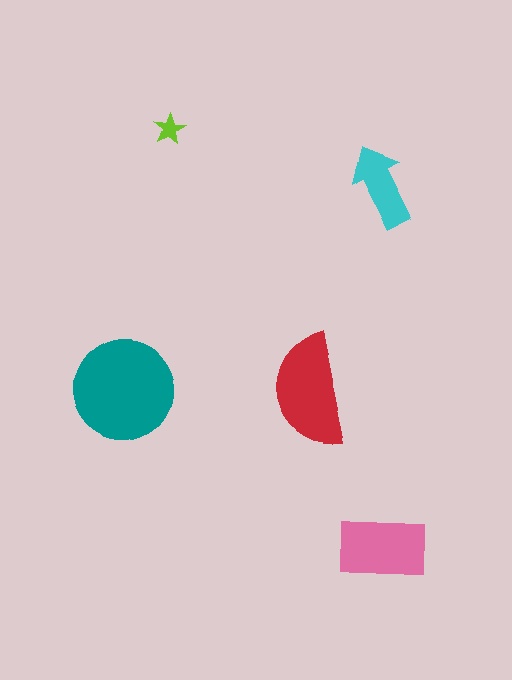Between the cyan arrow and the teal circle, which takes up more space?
The teal circle.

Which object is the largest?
The teal circle.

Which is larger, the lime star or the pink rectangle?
The pink rectangle.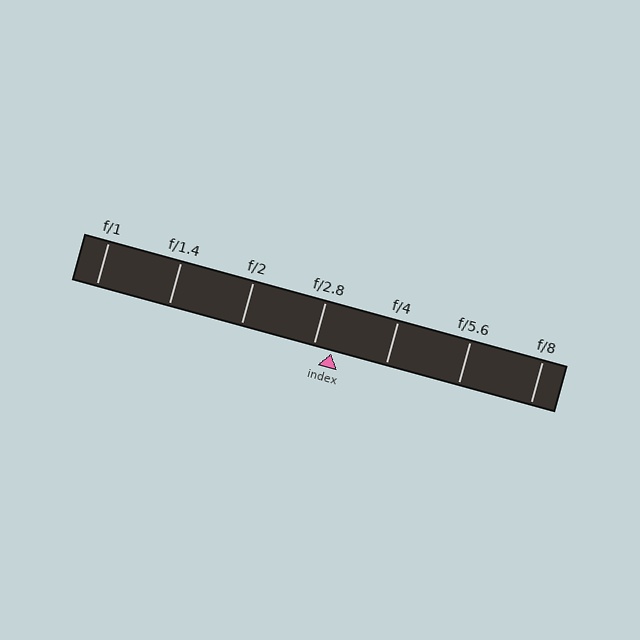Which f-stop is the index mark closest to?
The index mark is closest to f/2.8.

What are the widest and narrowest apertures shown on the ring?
The widest aperture shown is f/1 and the narrowest is f/8.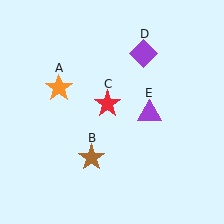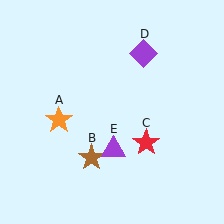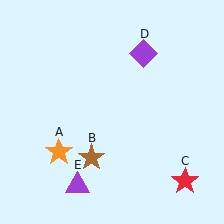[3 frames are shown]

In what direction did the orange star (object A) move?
The orange star (object A) moved down.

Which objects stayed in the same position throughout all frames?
Brown star (object B) and purple diamond (object D) remained stationary.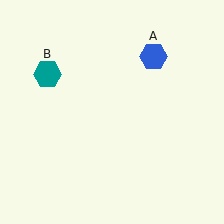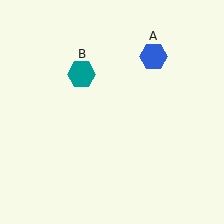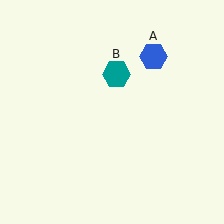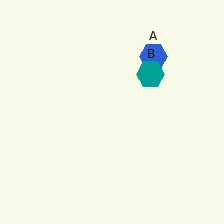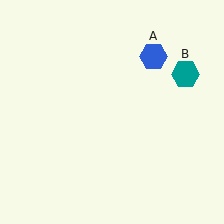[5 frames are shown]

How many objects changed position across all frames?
1 object changed position: teal hexagon (object B).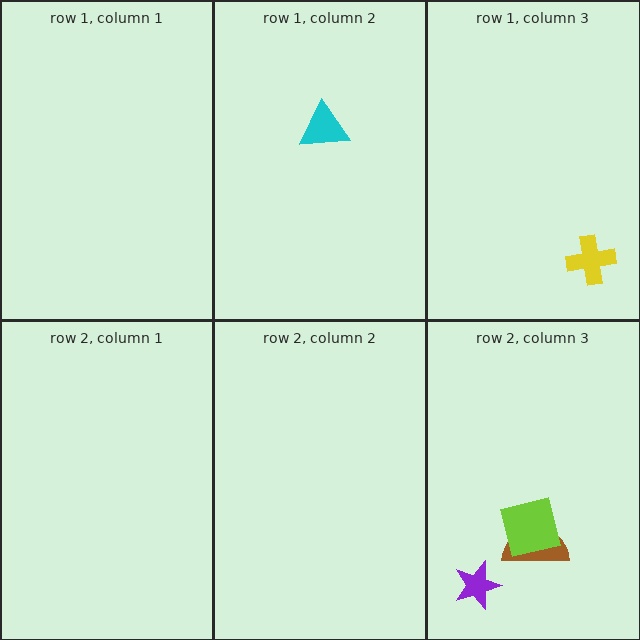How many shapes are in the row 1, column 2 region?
1.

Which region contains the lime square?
The row 2, column 3 region.